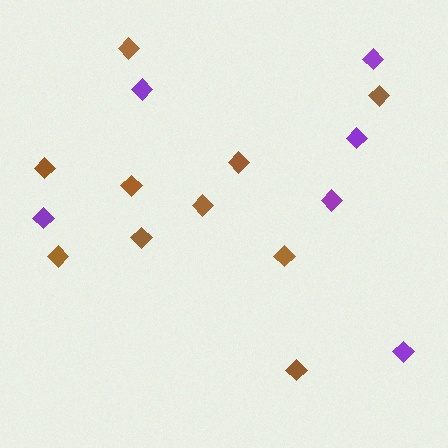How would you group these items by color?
There are 2 groups: one group of purple diamonds (6) and one group of brown diamonds (10).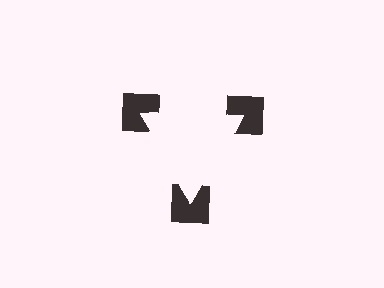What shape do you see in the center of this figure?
An illusory triangle — its edges are inferred from the aligned wedge cuts in the notched squares, not physically drawn.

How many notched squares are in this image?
There are 3 — one at each vertex of the illusory triangle.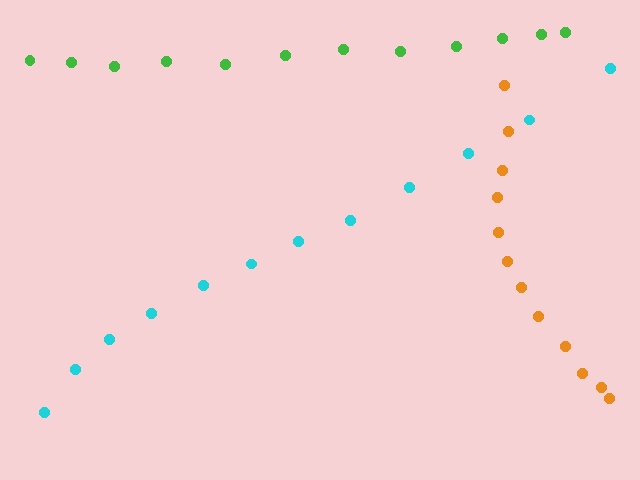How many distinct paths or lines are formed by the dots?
There are 3 distinct paths.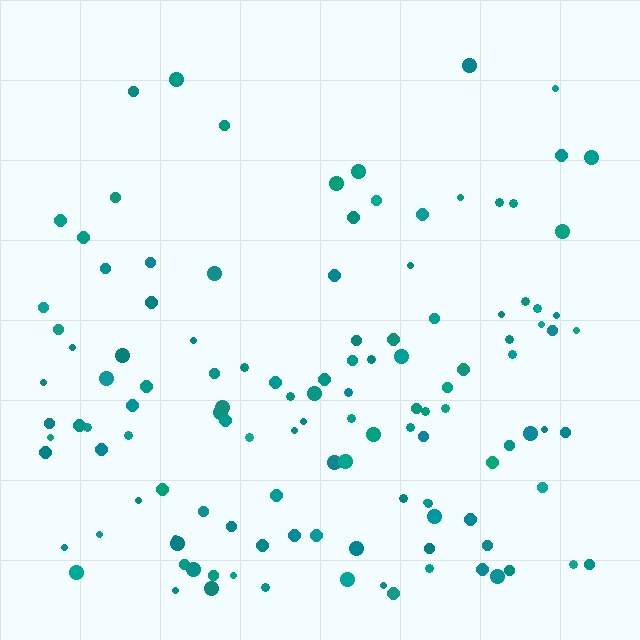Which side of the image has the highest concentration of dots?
The bottom.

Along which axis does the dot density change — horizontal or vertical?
Vertical.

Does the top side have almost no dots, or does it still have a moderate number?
Still a moderate number, just noticeably fewer than the bottom.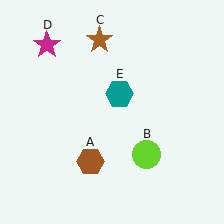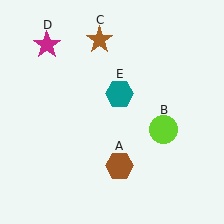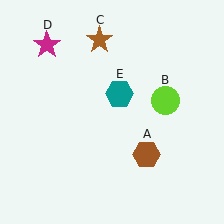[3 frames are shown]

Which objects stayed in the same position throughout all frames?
Brown star (object C) and magenta star (object D) and teal hexagon (object E) remained stationary.